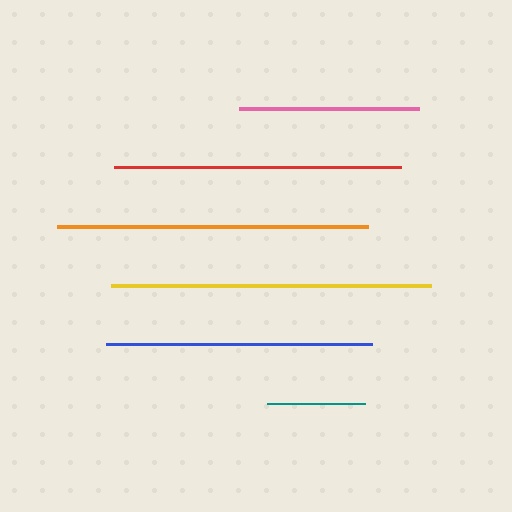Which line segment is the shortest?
The teal line is the shortest at approximately 98 pixels.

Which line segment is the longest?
The yellow line is the longest at approximately 320 pixels.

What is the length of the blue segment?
The blue segment is approximately 266 pixels long.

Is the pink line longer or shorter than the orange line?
The orange line is longer than the pink line.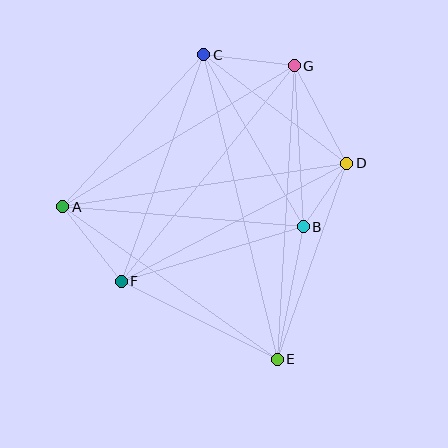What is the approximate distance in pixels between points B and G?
The distance between B and G is approximately 161 pixels.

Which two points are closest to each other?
Points B and D are closest to each other.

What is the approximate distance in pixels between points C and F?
The distance between C and F is approximately 241 pixels.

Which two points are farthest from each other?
Points C and E are farthest from each other.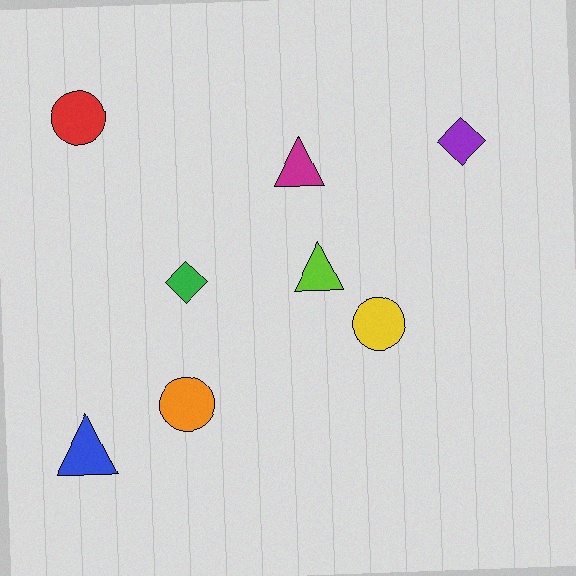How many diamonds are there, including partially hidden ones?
There are 2 diamonds.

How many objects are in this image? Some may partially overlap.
There are 8 objects.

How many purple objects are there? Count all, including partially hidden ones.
There is 1 purple object.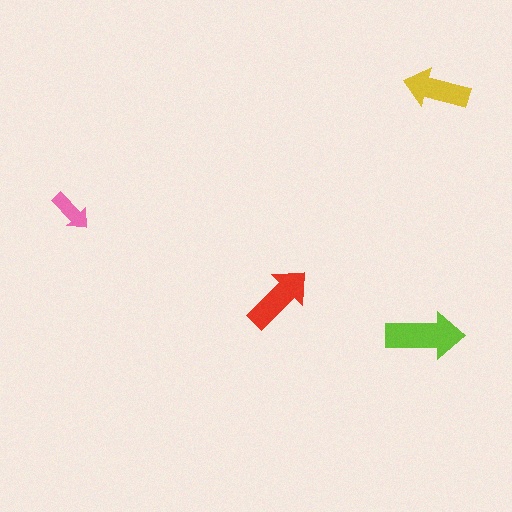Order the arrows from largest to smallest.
the lime one, the red one, the yellow one, the pink one.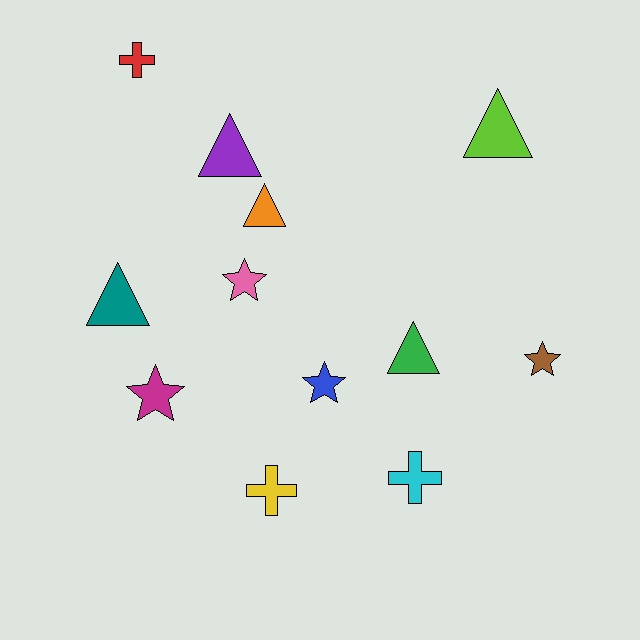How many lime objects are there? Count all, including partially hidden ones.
There is 1 lime object.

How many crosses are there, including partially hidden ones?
There are 3 crosses.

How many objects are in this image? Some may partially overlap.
There are 12 objects.